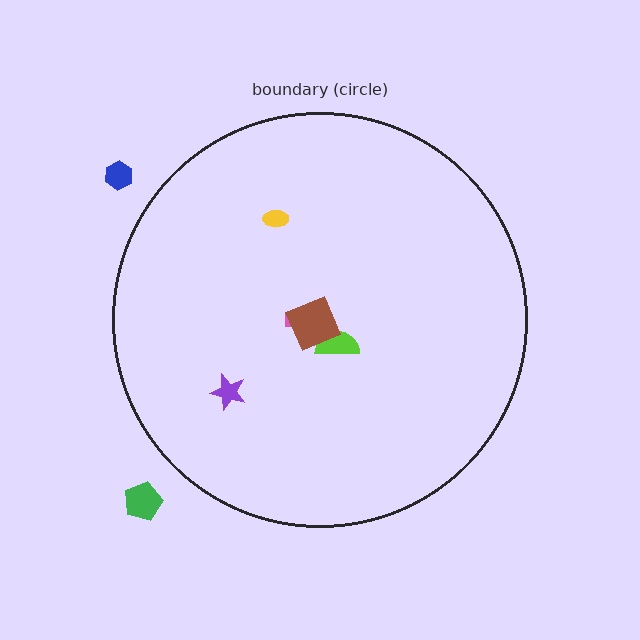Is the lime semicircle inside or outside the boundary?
Inside.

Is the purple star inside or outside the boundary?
Inside.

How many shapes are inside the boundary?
5 inside, 2 outside.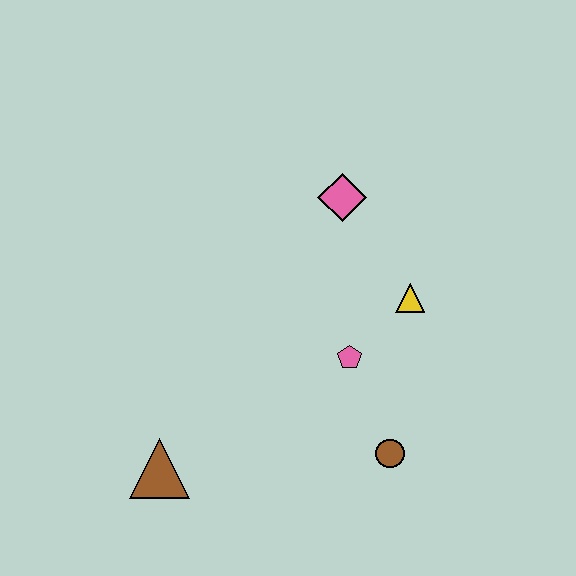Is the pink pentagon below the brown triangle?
No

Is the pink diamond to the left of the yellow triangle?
Yes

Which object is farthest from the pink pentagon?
The brown triangle is farthest from the pink pentagon.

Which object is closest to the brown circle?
The pink pentagon is closest to the brown circle.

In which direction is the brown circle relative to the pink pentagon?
The brown circle is below the pink pentagon.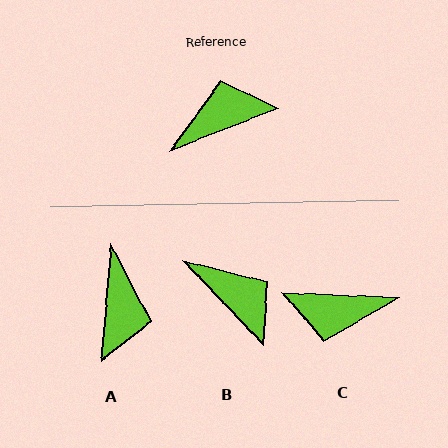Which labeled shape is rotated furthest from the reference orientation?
C, about 156 degrees away.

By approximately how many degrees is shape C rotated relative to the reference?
Approximately 156 degrees counter-clockwise.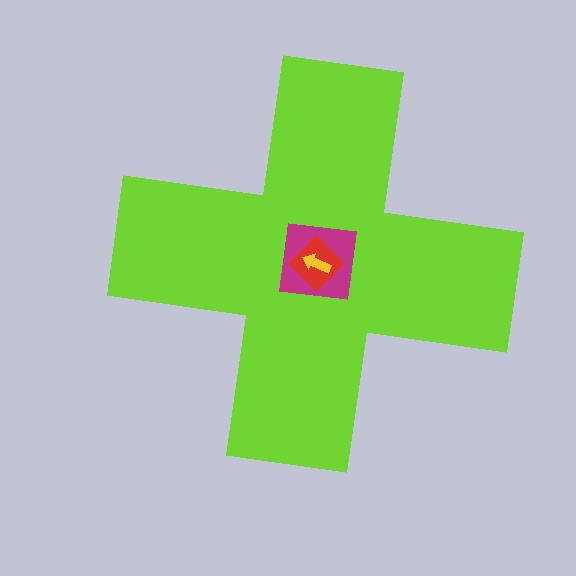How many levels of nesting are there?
4.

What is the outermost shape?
The lime cross.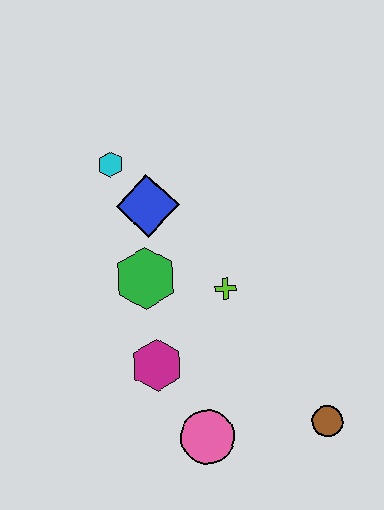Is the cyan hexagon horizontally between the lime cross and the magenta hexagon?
No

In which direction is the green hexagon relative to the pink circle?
The green hexagon is above the pink circle.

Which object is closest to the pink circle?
The magenta hexagon is closest to the pink circle.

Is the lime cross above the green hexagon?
No